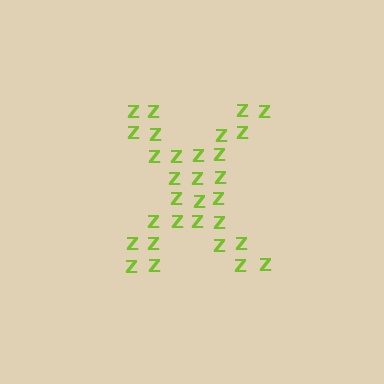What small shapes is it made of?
It is made of small letter Z's.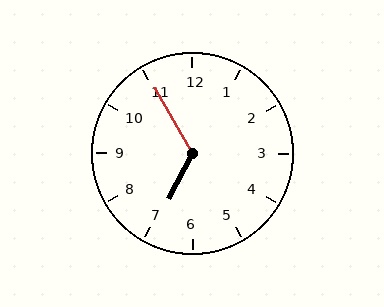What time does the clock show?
6:55.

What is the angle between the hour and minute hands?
Approximately 122 degrees.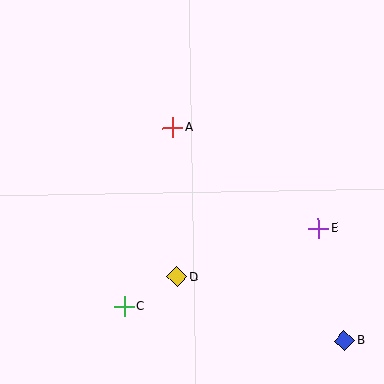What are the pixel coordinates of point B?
Point B is at (344, 341).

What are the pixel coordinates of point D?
Point D is at (177, 277).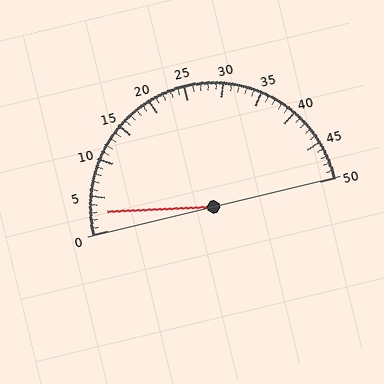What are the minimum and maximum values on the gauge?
The gauge ranges from 0 to 50.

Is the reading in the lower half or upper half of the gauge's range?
The reading is in the lower half of the range (0 to 50).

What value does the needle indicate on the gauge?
The needle indicates approximately 3.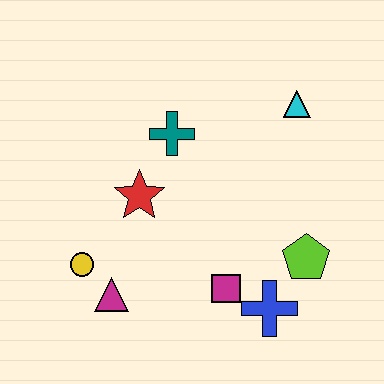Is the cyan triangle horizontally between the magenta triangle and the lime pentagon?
Yes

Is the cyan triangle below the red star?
No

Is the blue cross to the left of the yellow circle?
No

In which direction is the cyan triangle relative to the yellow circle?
The cyan triangle is to the right of the yellow circle.